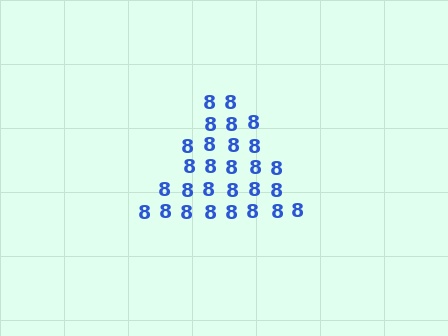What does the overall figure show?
The overall figure shows a triangle.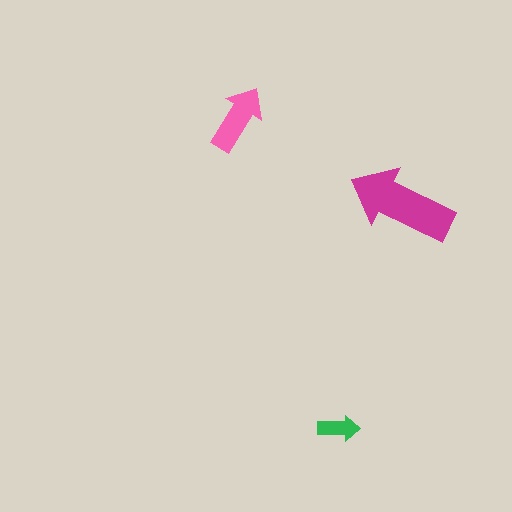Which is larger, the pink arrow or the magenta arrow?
The magenta one.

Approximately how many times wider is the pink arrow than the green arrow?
About 1.5 times wider.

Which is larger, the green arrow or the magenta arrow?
The magenta one.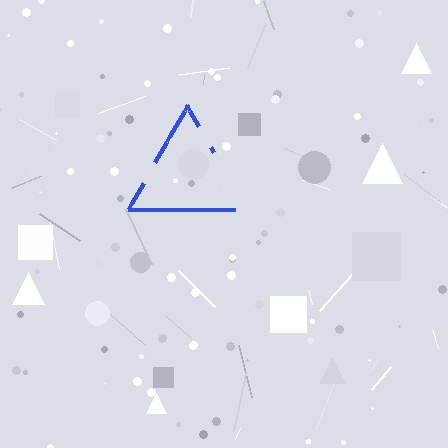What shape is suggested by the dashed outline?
The dashed outline suggests a triangle.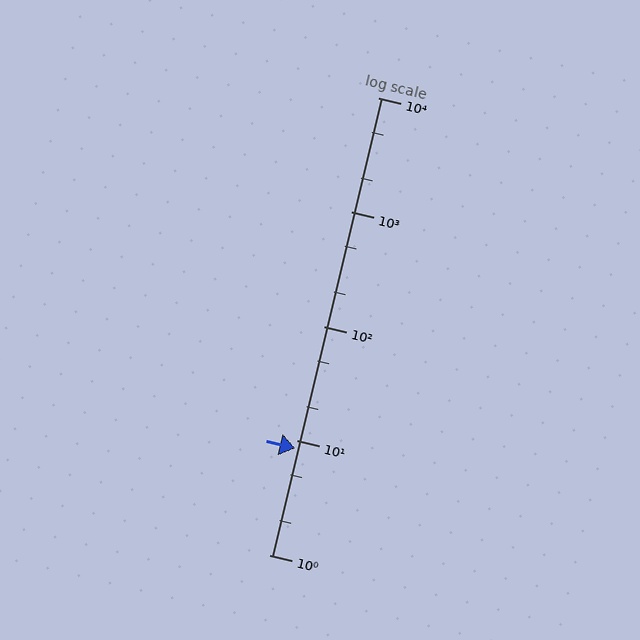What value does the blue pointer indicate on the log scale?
The pointer indicates approximately 8.6.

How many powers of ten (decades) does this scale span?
The scale spans 4 decades, from 1 to 10000.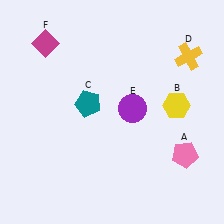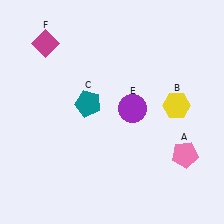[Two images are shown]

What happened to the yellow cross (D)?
The yellow cross (D) was removed in Image 2. It was in the top-right area of Image 1.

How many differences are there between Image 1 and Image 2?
There is 1 difference between the two images.